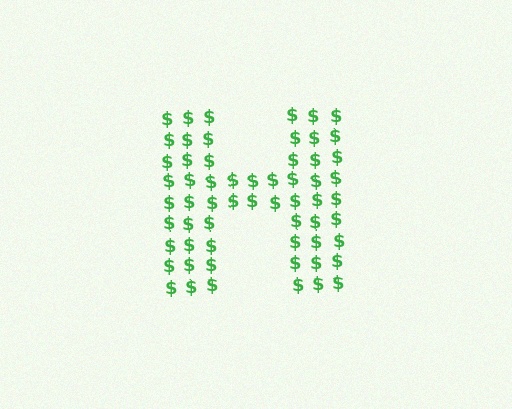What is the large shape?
The large shape is the letter H.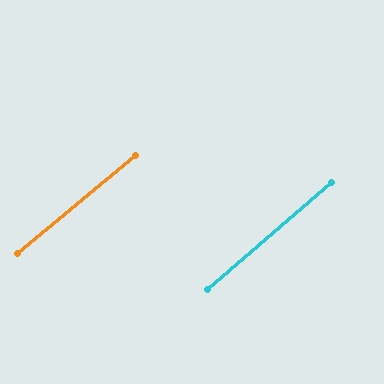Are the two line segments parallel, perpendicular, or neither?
Parallel — their directions differ by only 1.1°.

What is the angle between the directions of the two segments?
Approximately 1 degree.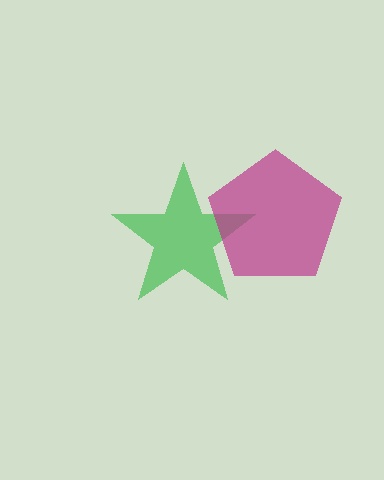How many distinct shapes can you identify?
There are 2 distinct shapes: a green star, a magenta pentagon.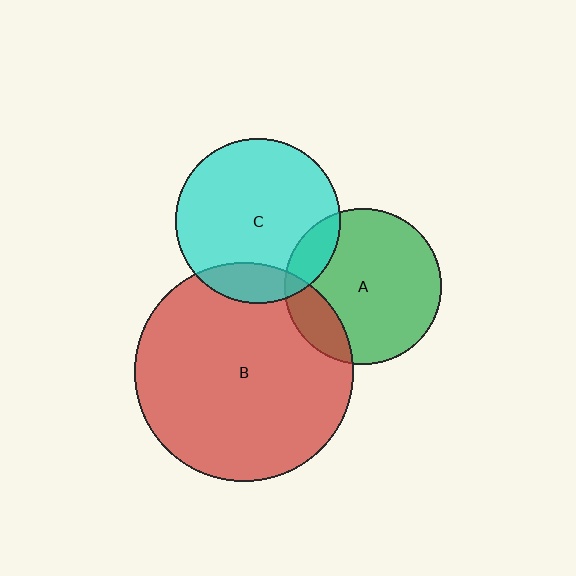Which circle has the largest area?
Circle B (red).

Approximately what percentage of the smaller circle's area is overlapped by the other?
Approximately 15%.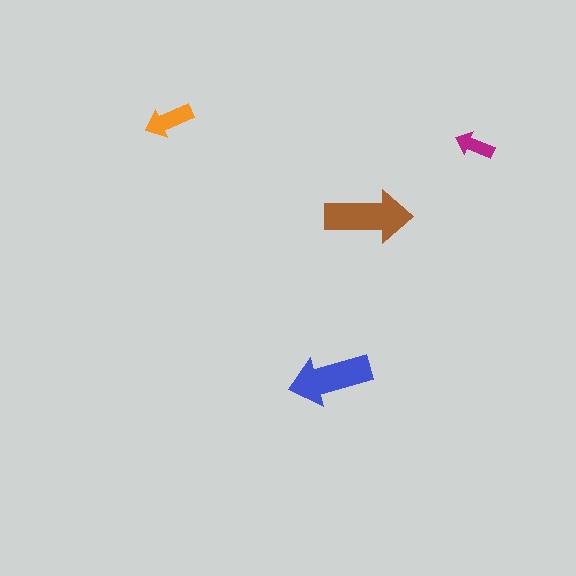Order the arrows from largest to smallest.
the brown one, the blue one, the orange one, the magenta one.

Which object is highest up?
The orange arrow is topmost.